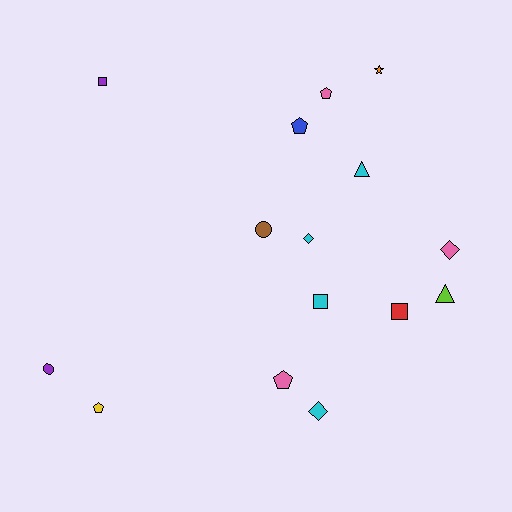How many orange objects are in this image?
There is 1 orange object.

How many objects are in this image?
There are 15 objects.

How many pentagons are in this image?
There are 4 pentagons.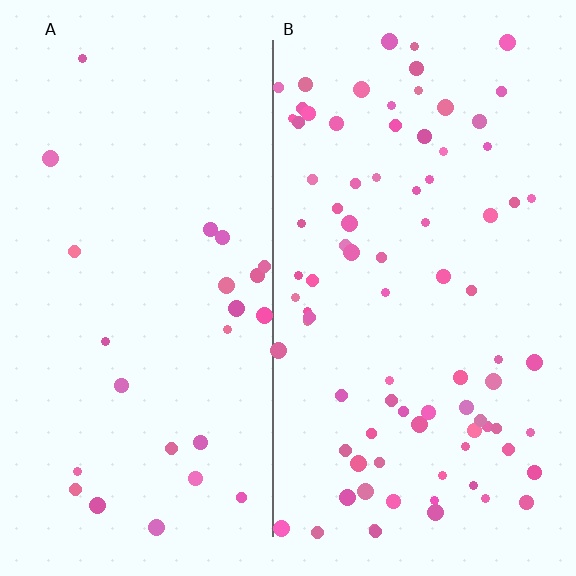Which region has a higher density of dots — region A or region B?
B (the right).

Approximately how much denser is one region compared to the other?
Approximately 3.4× — region B over region A.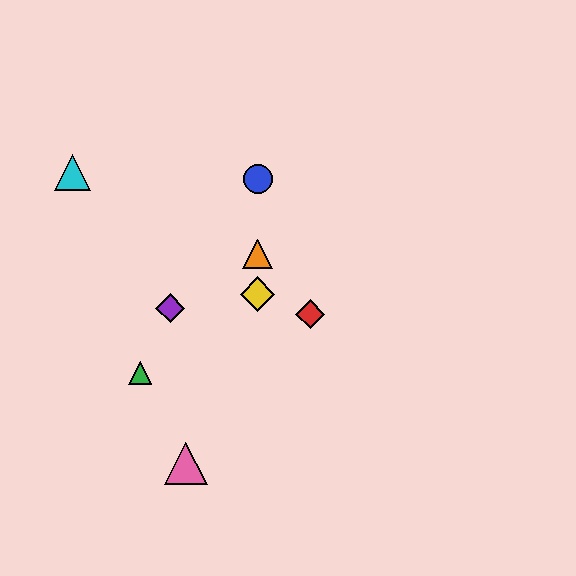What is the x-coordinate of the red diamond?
The red diamond is at x≈310.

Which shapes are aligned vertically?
The blue circle, the yellow diamond, the orange triangle are aligned vertically.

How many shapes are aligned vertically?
3 shapes (the blue circle, the yellow diamond, the orange triangle) are aligned vertically.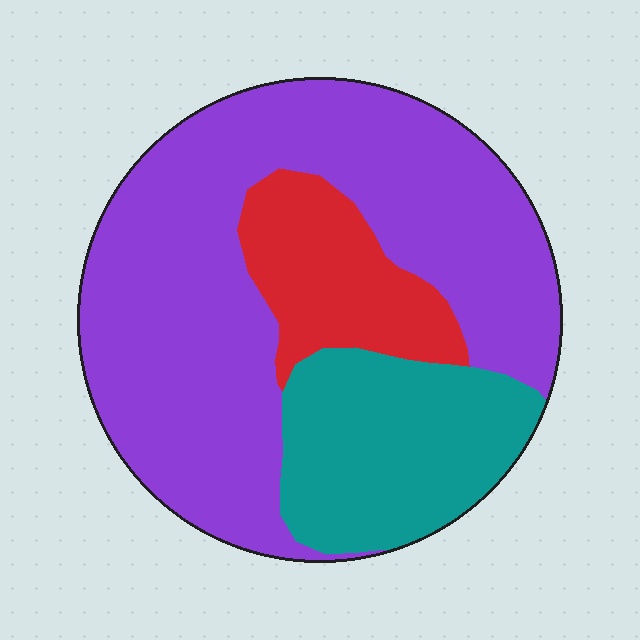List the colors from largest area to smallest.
From largest to smallest: purple, teal, red.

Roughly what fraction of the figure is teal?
Teal covers about 20% of the figure.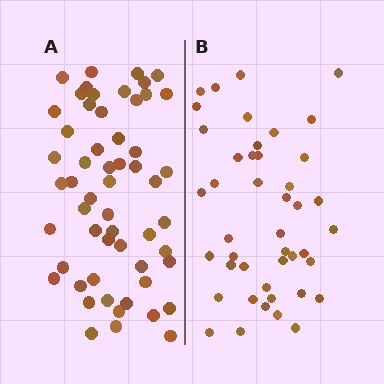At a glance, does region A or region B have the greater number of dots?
Region A (the left region) has more dots.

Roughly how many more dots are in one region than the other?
Region A has roughly 12 or so more dots than region B.